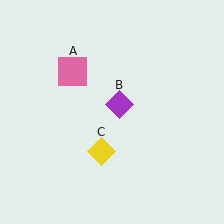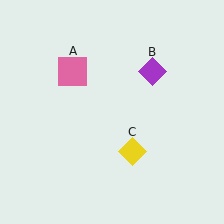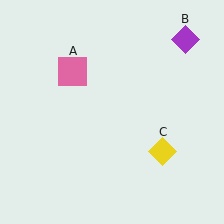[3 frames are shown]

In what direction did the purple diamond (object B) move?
The purple diamond (object B) moved up and to the right.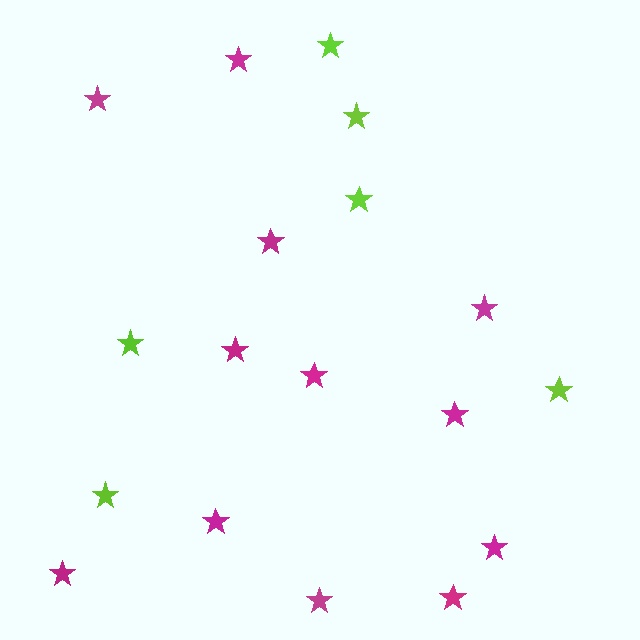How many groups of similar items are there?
There are 2 groups: one group of lime stars (6) and one group of magenta stars (12).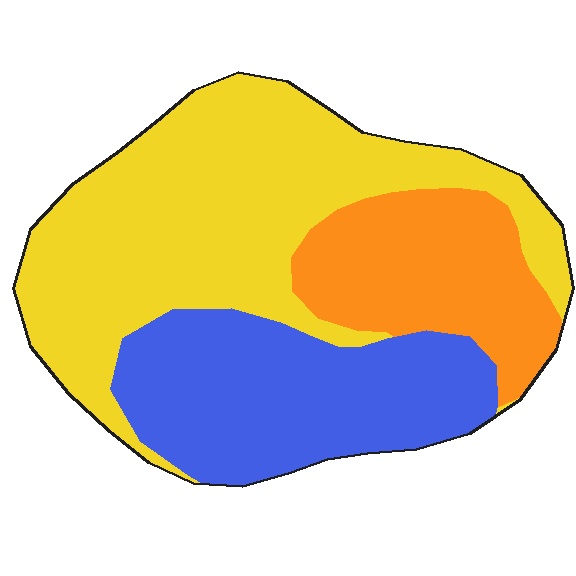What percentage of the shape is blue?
Blue covers around 30% of the shape.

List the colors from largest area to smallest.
From largest to smallest: yellow, blue, orange.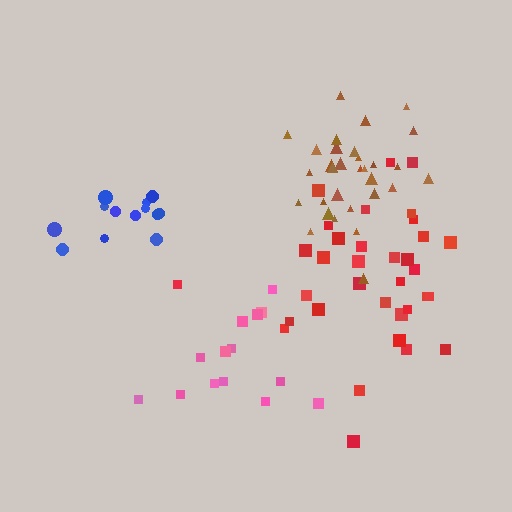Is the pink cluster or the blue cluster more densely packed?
Blue.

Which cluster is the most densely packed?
Brown.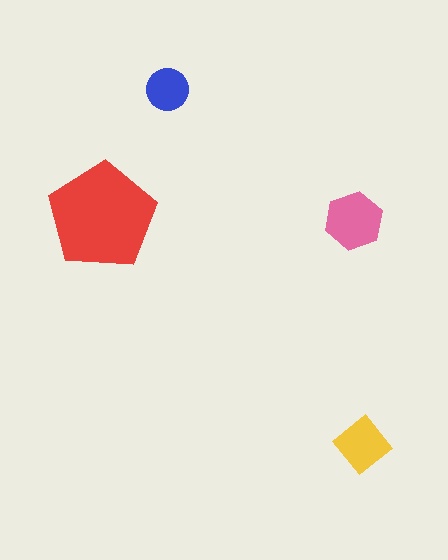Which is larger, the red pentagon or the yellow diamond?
The red pentagon.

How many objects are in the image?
There are 4 objects in the image.